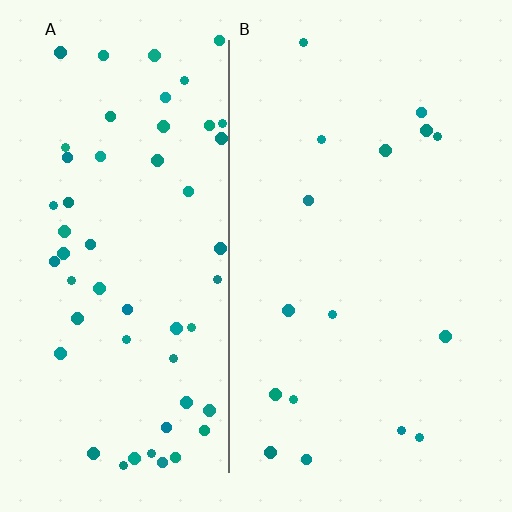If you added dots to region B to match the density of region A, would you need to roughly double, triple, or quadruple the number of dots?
Approximately quadruple.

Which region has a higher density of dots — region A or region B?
A (the left).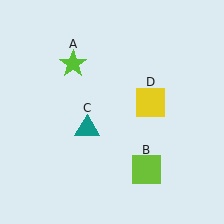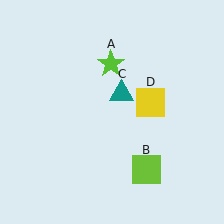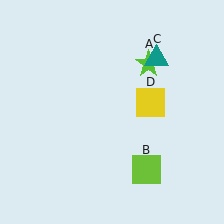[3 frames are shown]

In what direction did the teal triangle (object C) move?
The teal triangle (object C) moved up and to the right.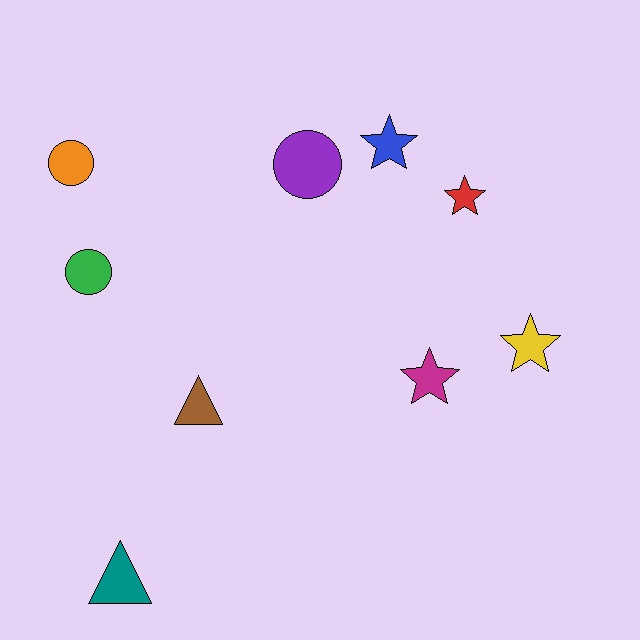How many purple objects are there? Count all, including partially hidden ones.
There is 1 purple object.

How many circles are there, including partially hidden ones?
There are 3 circles.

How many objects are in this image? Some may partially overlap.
There are 9 objects.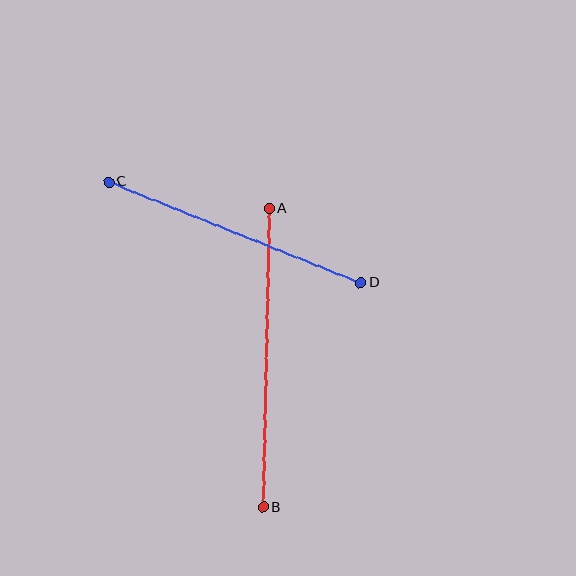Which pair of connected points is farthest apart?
Points A and B are farthest apart.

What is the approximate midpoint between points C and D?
The midpoint is at approximately (235, 232) pixels.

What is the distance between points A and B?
The distance is approximately 298 pixels.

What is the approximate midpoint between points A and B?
The midpoint is at approximately (266, 358) pixels.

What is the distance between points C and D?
The distance is approximately 271 pixels.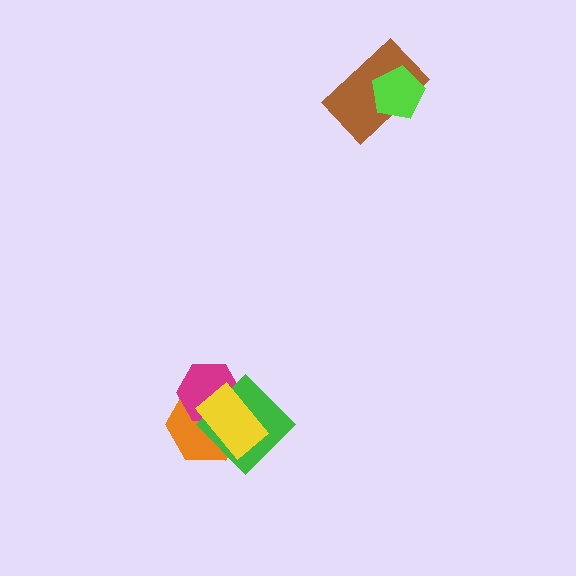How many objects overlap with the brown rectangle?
1 object overlaps with the brown rectangle.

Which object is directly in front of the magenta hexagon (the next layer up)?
The green diamond is directly in front of the magenta hexagon.